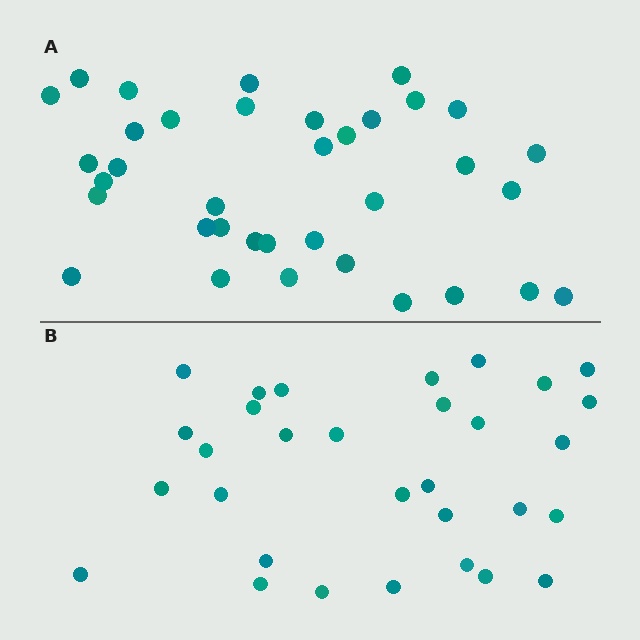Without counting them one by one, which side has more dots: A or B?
Region A (the top region) has more dots.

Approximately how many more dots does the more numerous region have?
Region A has about 5 more dots than region B.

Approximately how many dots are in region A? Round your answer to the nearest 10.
About 40 dots. (The exact count is 36, which rounds to 40.)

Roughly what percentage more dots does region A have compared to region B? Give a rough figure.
About 15% more.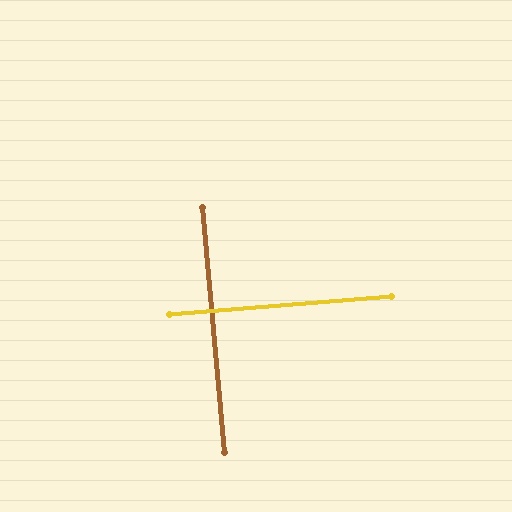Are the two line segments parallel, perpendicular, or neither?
Perpendicular — they meet at approximately 90°.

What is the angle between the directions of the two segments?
Approximately 90 degrees.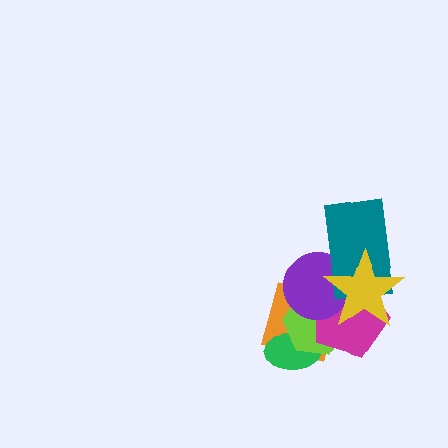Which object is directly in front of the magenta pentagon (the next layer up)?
The purple circle is directly in front of the magenta pentagon.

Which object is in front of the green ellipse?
The lime hexagon is in front of the green ellipse.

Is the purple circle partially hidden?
Yes, it is partially covered by another shape.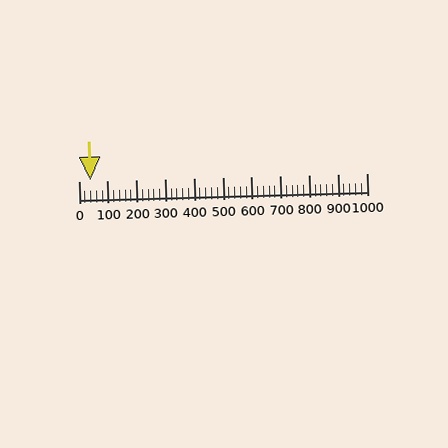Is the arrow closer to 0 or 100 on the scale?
The arrow is closer to 0.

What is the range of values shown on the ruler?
The ruler shows values from 0 to 1000.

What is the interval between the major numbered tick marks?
The major tick marks are spaced 100 units apart.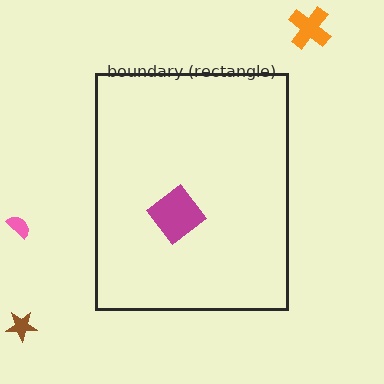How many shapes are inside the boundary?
1 inside, 3 outside.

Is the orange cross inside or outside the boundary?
Outside.